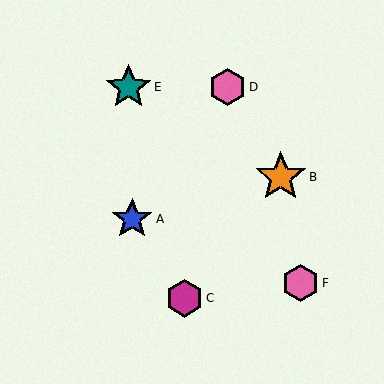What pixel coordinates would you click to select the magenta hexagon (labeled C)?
Click at (184, 298) to select the magenta hexagon C.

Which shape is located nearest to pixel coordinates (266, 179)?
The orange star (labeled B) at (281, 177) is nearest to that location.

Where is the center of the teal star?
The center of the teal star is at (128, 87).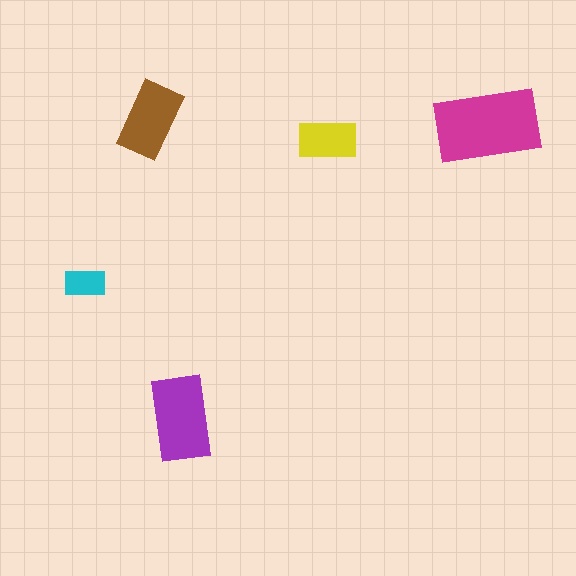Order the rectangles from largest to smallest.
the magenta one, the purple one, the brown one, the yellow one, the cyan one.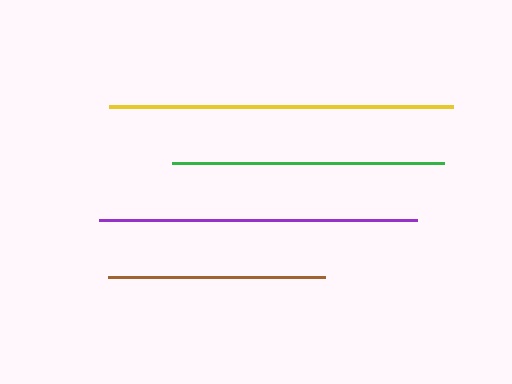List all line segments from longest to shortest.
From longest to shortest: yellow, purple, green, brown.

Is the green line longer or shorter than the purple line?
The purple line is longer than the green line.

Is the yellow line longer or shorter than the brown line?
The yellow line is longer than the brown line.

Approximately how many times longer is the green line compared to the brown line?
The green line is approximately 1.3 times the length of the brown line.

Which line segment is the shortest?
The brown line is the shortest at approximately 216 pixels.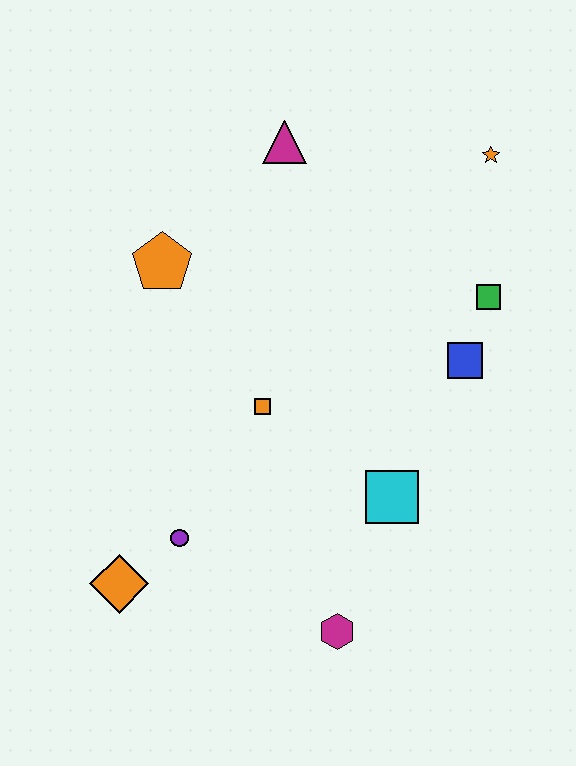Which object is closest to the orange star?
The green square is closest to the orange star.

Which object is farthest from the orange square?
The orange star is farthest from the orange square.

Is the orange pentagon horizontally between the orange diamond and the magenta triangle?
Yes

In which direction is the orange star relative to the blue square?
The orange star is above the blue square.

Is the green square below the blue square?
No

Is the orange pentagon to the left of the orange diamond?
No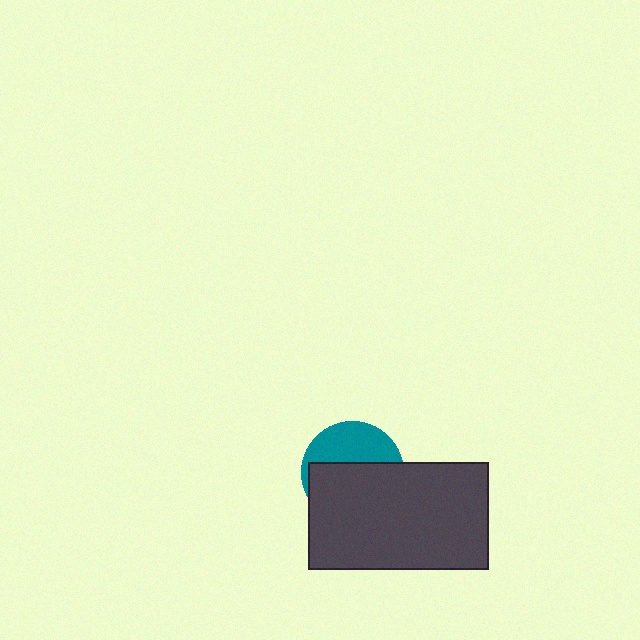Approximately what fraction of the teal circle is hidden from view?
Roughly 61% of the teal circle is hidden behind the dark gray rectangle.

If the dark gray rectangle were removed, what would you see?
You would see the complete teal circle.